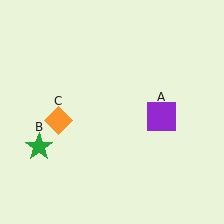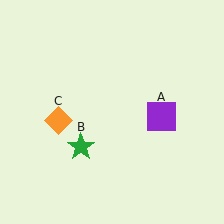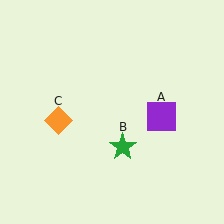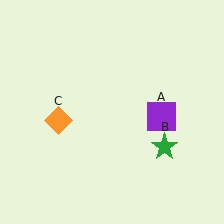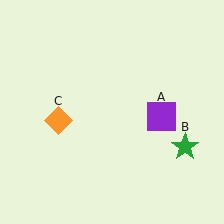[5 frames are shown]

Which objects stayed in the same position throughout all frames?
Purple square (object A) and orange diamond (object C) remained stationary.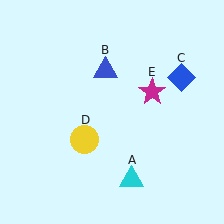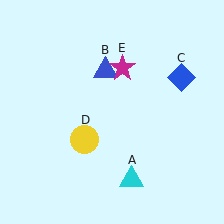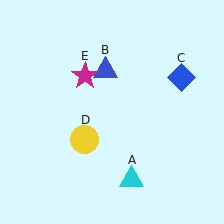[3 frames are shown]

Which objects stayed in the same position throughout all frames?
Cyan triangle (object A) and blue triangle (object B) and blue diamond (object C) and yellow circle (object D) remained stationary.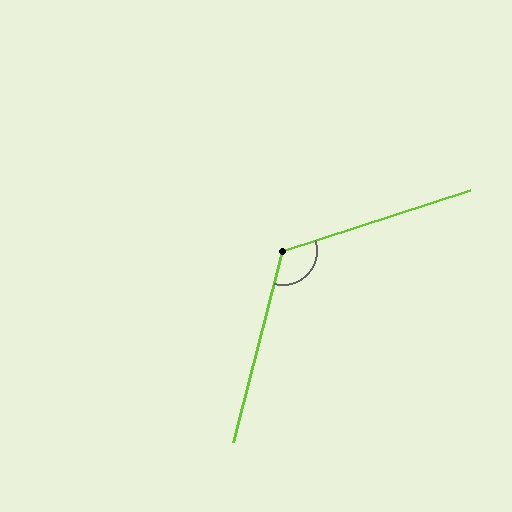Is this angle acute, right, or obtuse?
It is obtuse.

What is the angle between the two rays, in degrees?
Approximately 122 degrees.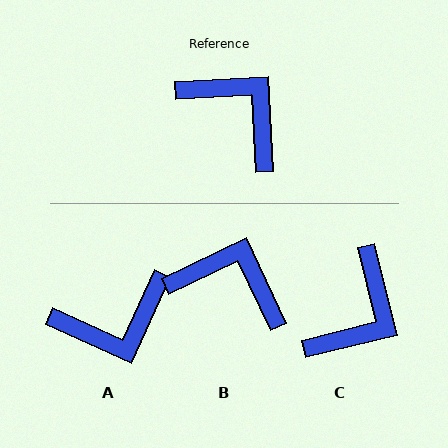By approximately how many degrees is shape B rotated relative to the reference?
Approximately 22 degrees counter-clockwise.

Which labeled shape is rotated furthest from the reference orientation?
A, about 118 degrees away.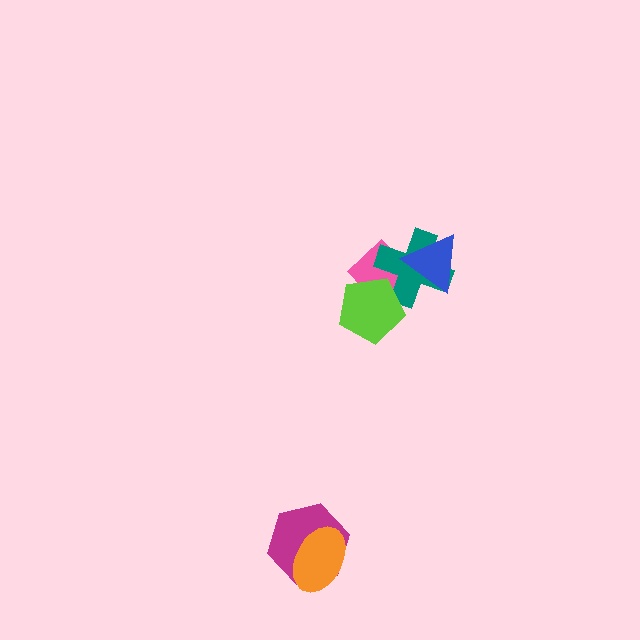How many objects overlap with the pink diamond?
3 objects overlap with the pink diamond.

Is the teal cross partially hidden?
Yes, it is partially covered by another shape.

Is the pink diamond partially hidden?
Yes, it is partially covered by another shape.